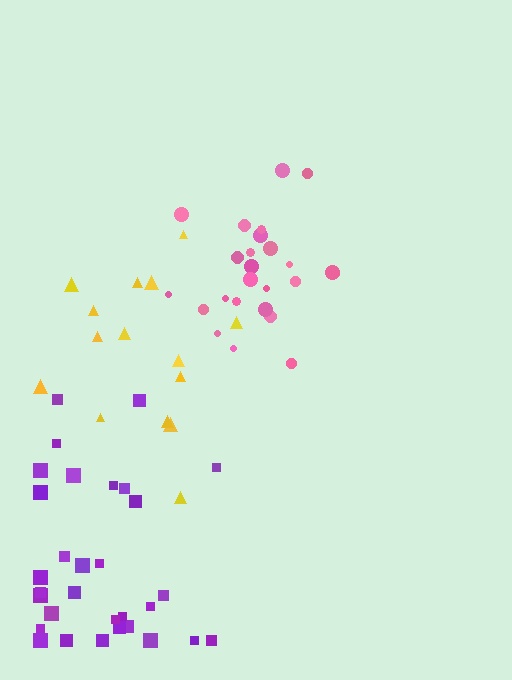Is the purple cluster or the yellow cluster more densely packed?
Purple.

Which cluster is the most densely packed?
Pink.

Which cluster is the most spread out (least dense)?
Yellow.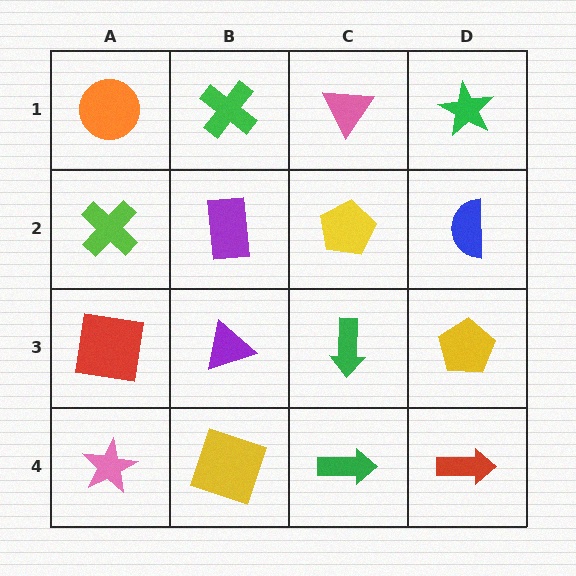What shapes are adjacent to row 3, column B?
A purple rectangle (row 2, column B), a yellow square (row 4, column B), a red square (row 3, column A), a green arrow (row 3, column C).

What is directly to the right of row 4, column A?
A yellow square.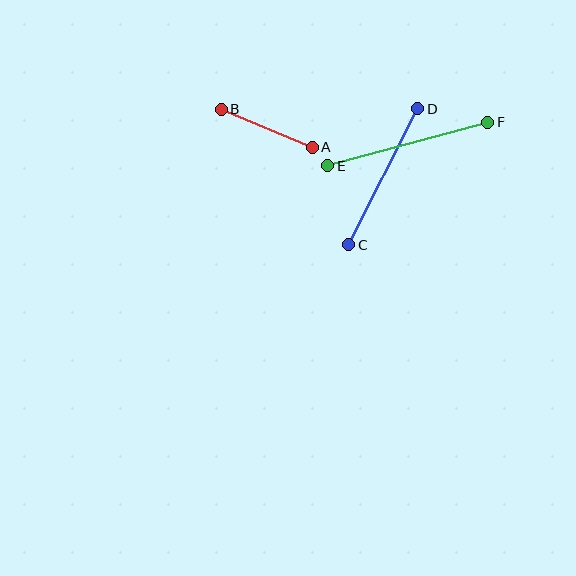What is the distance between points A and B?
The distance is approximately 99 pixels.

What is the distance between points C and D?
The distance is approximately 152 pixels.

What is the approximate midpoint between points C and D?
The midpoint is at approximately (383, 177) pixels.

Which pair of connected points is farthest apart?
Points E and F are farthest apart.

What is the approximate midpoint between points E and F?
The midpoint is at approximately (408, 144) pixels.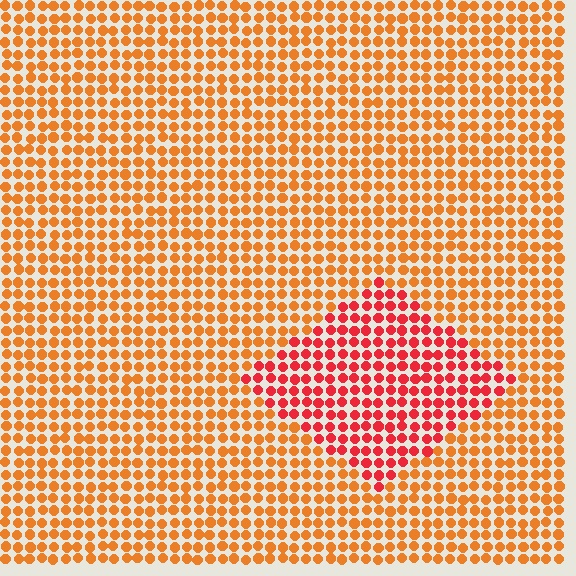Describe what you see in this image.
The image is filled with small orange elements in a uniform arrangement. A diamond-shaped region is visible where the elements are tinted to a slightly different hue, forming a subtle color boundary.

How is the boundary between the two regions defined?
The boundary is defined purely by a slight shift in hue (about 33 degrees). Spacing, size, and orientation are identical on both sides.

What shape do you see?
I see a diamond.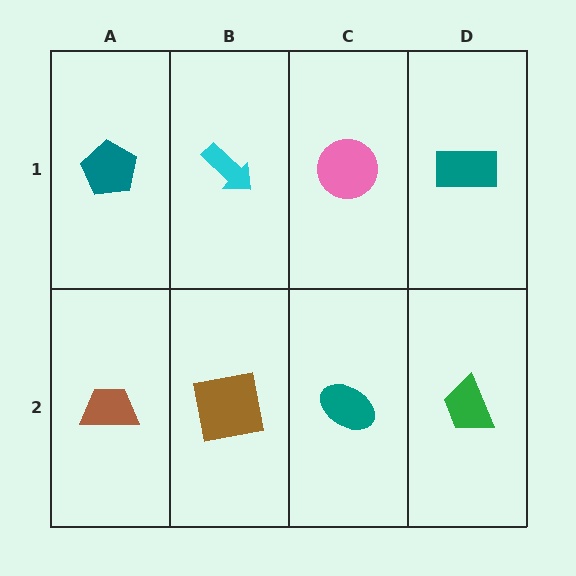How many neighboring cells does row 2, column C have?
3.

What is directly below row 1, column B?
A brown square.